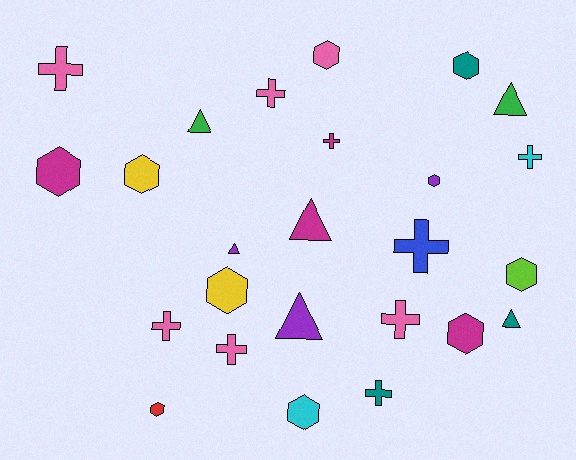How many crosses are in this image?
There are 9 crosses.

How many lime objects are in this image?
There is 1 lime object.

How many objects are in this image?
There are 25 objects.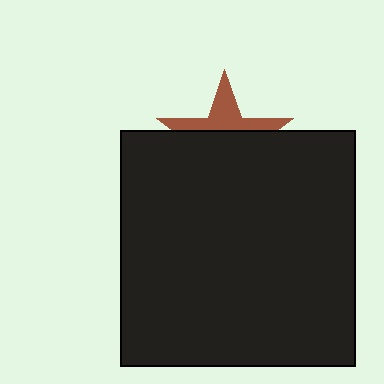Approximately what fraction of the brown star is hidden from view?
Roughly 63% of the brown star is hidden behind the black square.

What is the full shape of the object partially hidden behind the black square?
The partially hidden object is a brown star.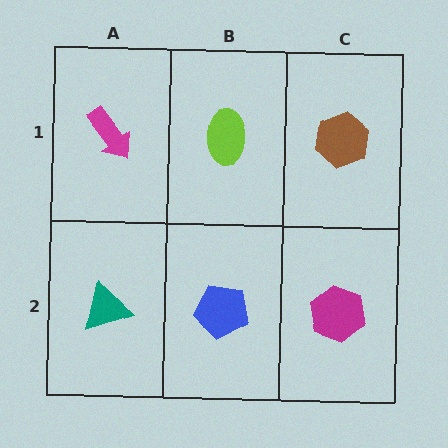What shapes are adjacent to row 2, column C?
A brown hexagon (row 1, column C), a blue pentagon (row 2, column B).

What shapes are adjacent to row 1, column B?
A blue pentagon (row 2, column B), a magenta arrow (row 1, column A), a brown hexagon (row 1, column C).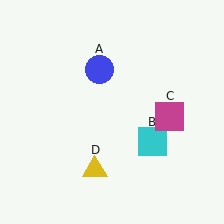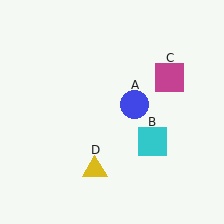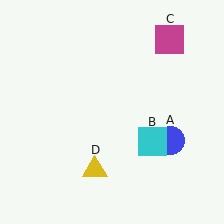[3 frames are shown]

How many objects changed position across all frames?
2 objects changed position: blue circle (object A), magenta square (object C).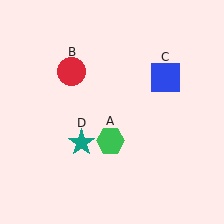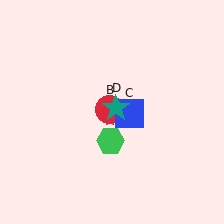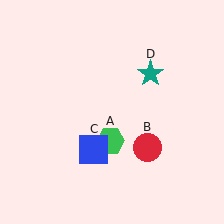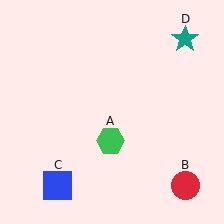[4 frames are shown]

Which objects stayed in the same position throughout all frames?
Green hexagon (object A) remained stationary.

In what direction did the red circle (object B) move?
The red circle (object B) moved down and to the right.